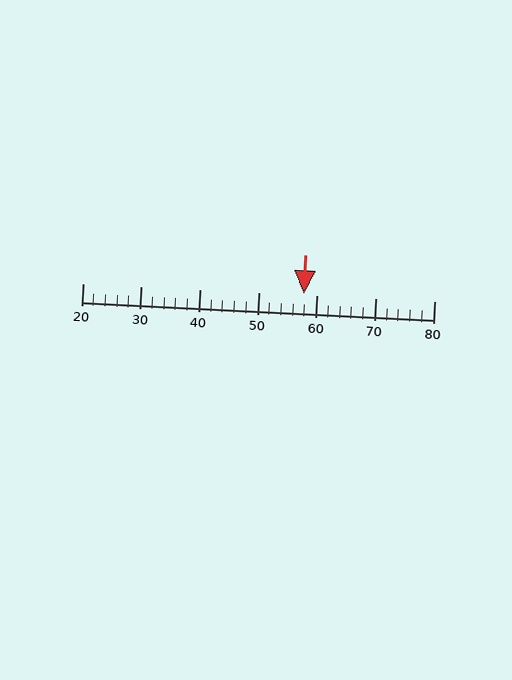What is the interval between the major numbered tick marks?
The major tick marks are spaced 10 units apart.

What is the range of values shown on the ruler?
The ruler shows values from 20 to 80.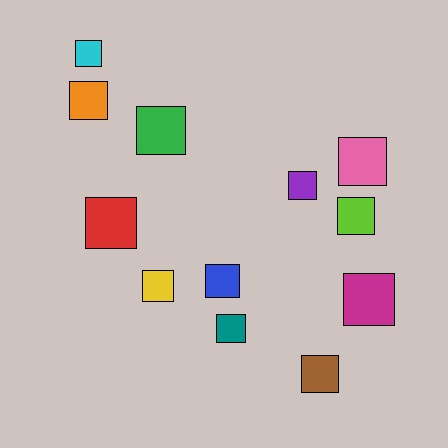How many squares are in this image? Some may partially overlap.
There are 12 squares.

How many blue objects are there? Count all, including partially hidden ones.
There is 1 blue object.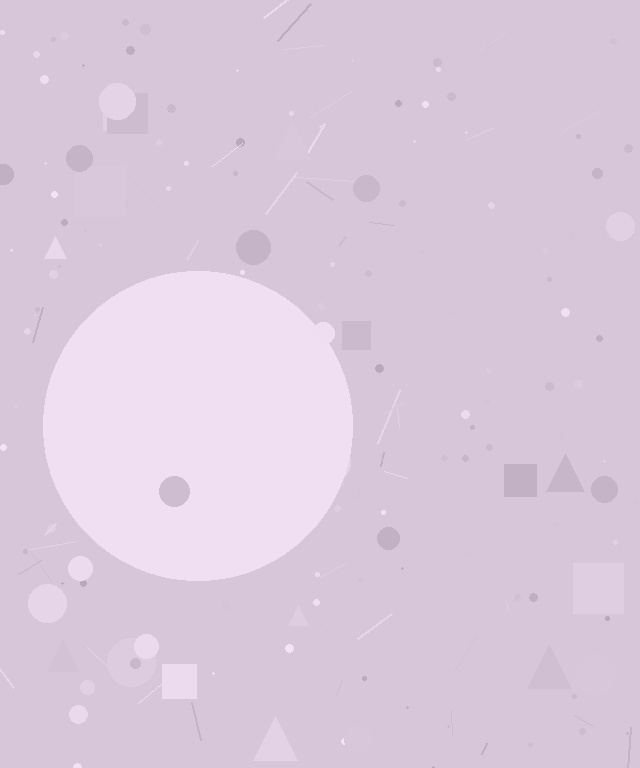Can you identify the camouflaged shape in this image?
The camouflaged shape is a circle.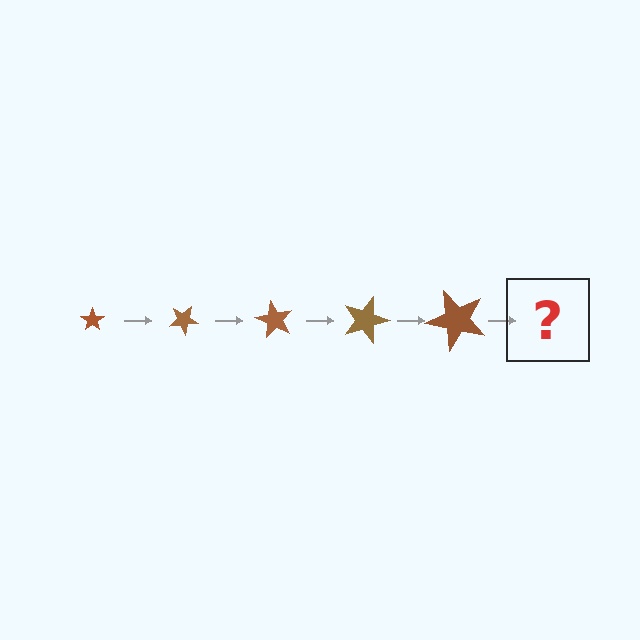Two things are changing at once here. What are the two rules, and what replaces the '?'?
The two rules are that the star grows larger each step and it rotates 30 degrees each step. The '?' should be a star, larger than the previous one and rotated 150 degrees from the start.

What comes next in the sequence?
The next element should be a star, larger than the previous one and rotated 150 degrees from the start.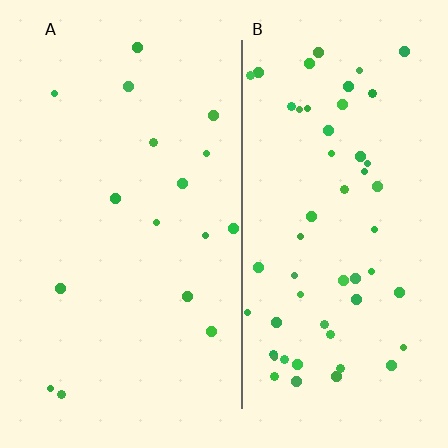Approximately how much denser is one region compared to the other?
Approximately 3.4× — region B over region A.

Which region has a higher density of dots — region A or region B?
B (the right).